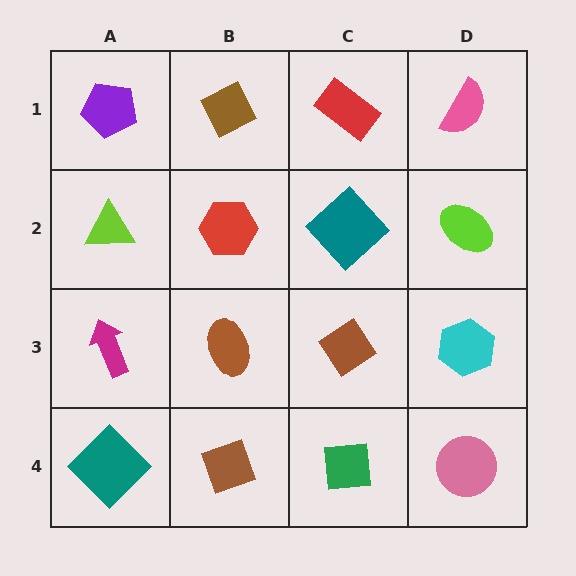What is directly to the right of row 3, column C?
A cyan hexagon.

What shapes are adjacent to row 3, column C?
A teal diamond (row 2, column C), a green square (row 4, column C), a brown ellipse (row 3, column B), a cyan hexagon (row 3, column D).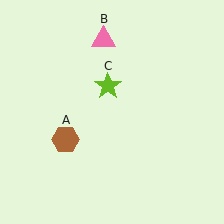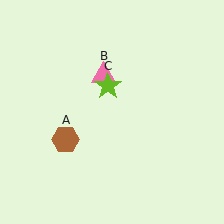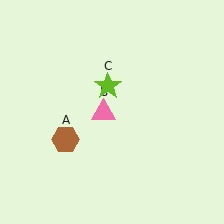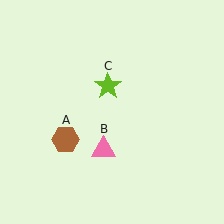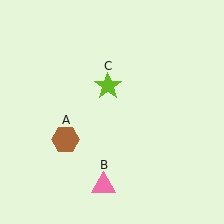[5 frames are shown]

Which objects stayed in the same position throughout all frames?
Brown hexagon (object A) and lime star (object C) remained stationary.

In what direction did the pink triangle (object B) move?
The pink triangle (object B) moved down.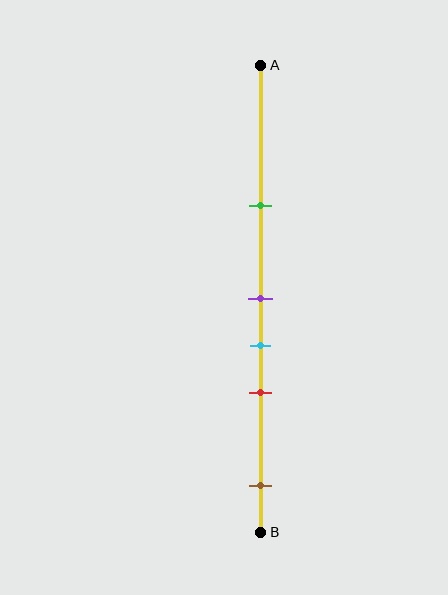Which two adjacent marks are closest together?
The purple and cyan marks are the closest adjacent pair.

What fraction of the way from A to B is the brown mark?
The brown mark is approximately 90% (0.9) of the way from A to B.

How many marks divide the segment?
There are 5 marks dividing the segment.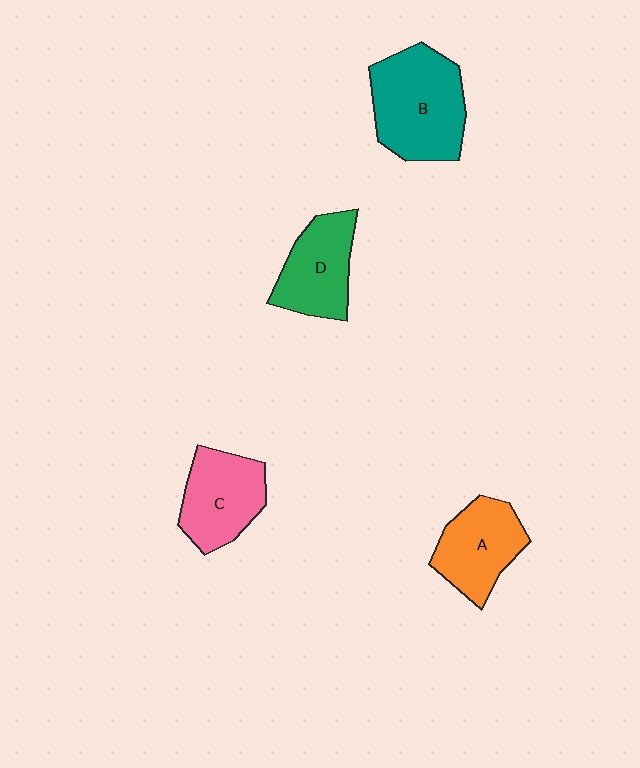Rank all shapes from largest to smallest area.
From largest to smallest: B (teal), C (pink), A (orange), D (green).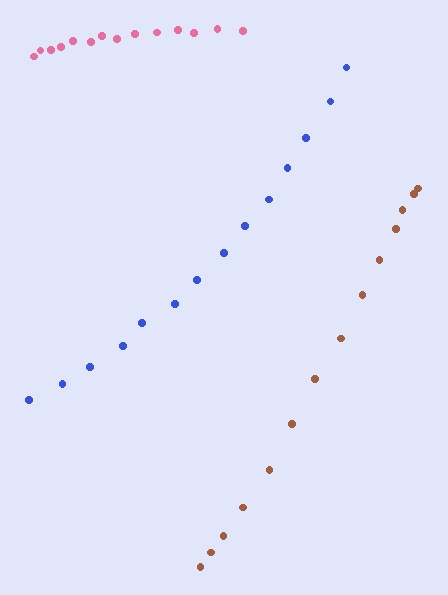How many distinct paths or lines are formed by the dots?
There are 3 distinct paths.